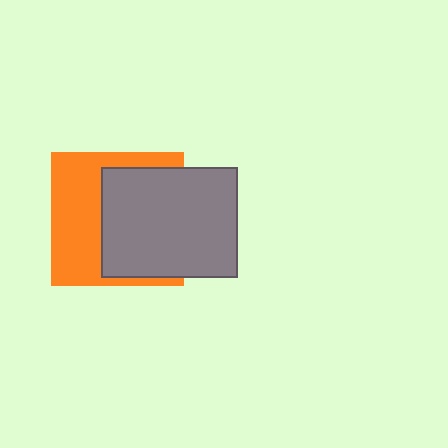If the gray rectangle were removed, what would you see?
You would see the complete orange square.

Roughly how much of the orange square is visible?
About half of it is visible (roughly 49%).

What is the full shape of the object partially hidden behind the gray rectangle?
The partially hidden object is an orange square.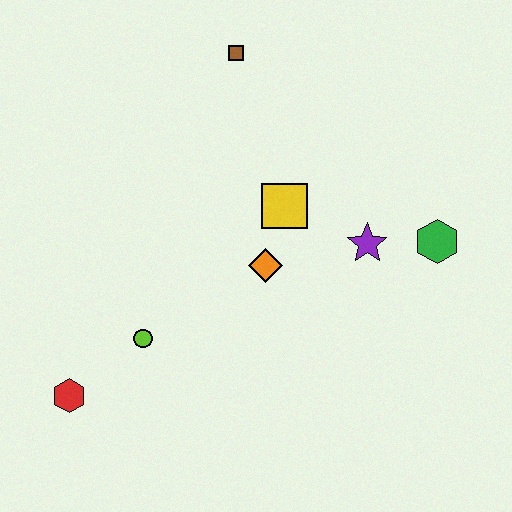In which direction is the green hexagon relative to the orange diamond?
The green hexagon is to the right of the orange diamond.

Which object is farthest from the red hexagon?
The green hexagon is farthest from the red hexagon.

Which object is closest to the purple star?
The green hexagon is closest to the purple star.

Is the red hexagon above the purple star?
No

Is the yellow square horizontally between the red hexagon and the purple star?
Yes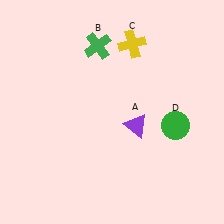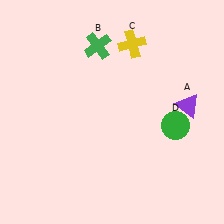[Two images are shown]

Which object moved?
The purple triangle (A) moved right.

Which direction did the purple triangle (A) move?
The purple triangle (A) moved right.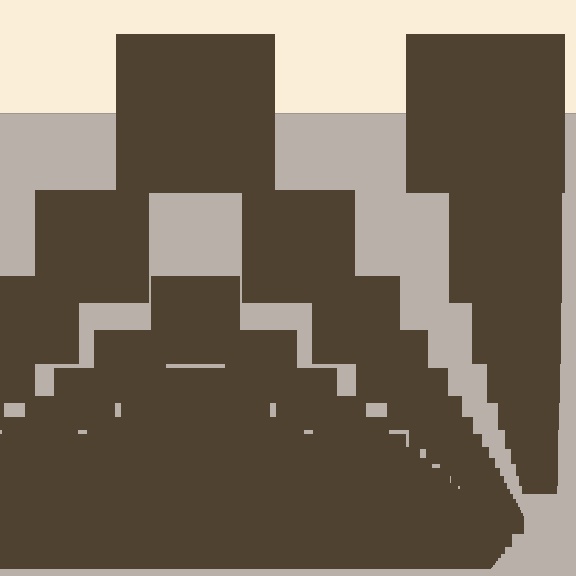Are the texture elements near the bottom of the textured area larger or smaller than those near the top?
Smaller. The gradient is inverted — elements near the bottom are smaller and denser.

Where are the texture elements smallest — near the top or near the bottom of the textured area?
Near the bottom.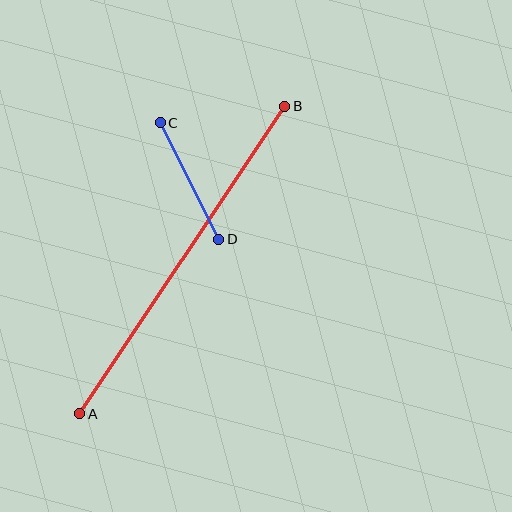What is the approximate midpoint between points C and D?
The midpoint is at approximately (189, 181) pixels.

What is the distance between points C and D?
The distance is approximately 130 pixels.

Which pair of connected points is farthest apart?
Points A and B are farthest apart.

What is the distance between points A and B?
The distance is approximately 369 pixels.